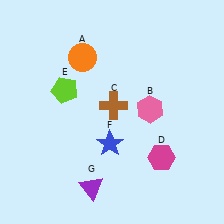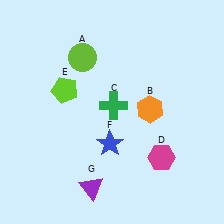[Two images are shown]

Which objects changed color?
A changed from orange to lime. B changed from pink to orange. C changed from brown to green.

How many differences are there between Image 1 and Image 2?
There are 3 differences between the two images.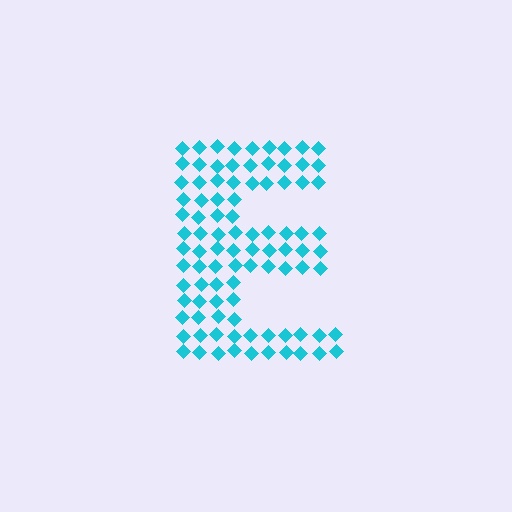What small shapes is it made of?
It is made of small diamonds.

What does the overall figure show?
The overall figure shows the letter E.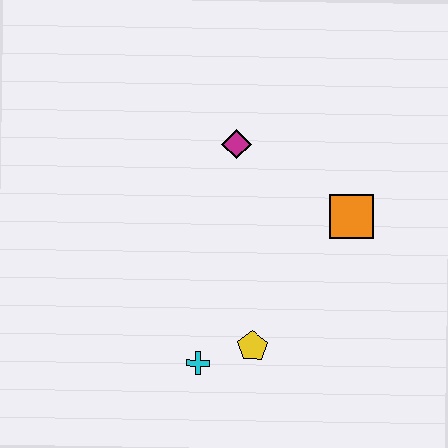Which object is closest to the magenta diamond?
The orange square is closest to the magenta diamond.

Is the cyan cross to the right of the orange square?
No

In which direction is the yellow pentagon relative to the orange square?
The yellow pentagon is below the orange square.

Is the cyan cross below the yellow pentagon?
Yes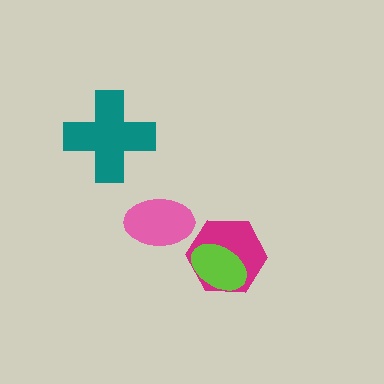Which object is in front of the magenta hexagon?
The lime ellipse is in front of the magenta hexagon.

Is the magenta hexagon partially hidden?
Yes, it is partially covered by another shape.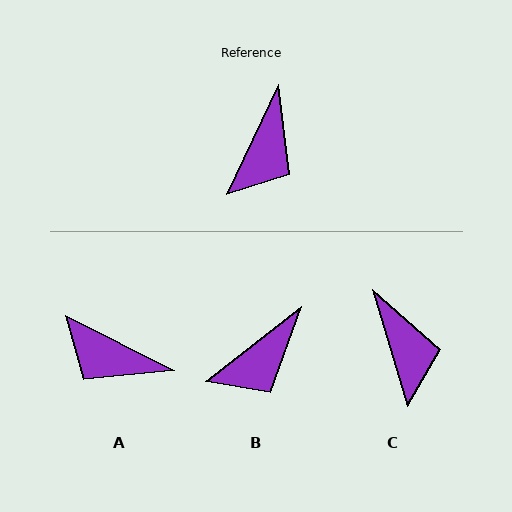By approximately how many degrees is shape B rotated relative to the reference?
Approximately 27 degrees clockwise.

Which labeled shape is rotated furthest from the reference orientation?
A, about 91 degrees away.